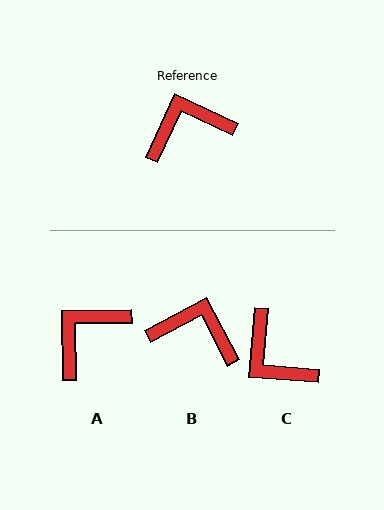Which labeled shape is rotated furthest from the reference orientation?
C, about 110 degrees away.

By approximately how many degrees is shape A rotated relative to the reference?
Approximately 25 degrees counter-clockwise.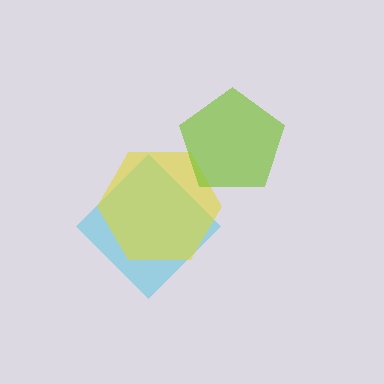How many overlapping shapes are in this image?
There are 3 overlapping shapes in the image.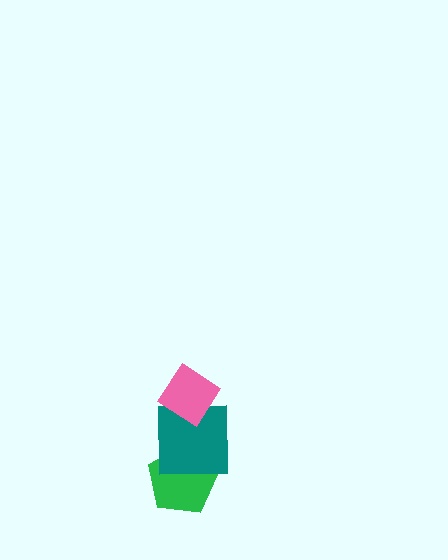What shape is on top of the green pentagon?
The teal square is on top of the green pentagon.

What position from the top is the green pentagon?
The green pentagon is 3rd from the top.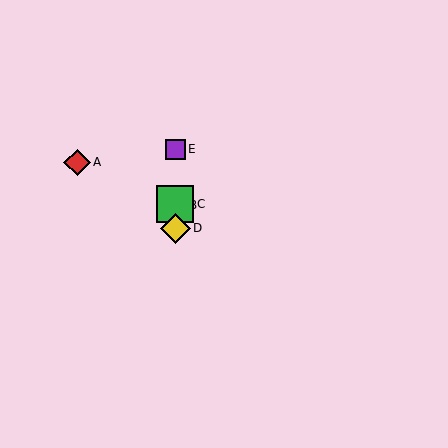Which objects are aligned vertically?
Objects B, C, D, E are aligned vertically.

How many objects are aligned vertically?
4 objects (B, C, D, E) are aligned vertically.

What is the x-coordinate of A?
Object A is at x≈77.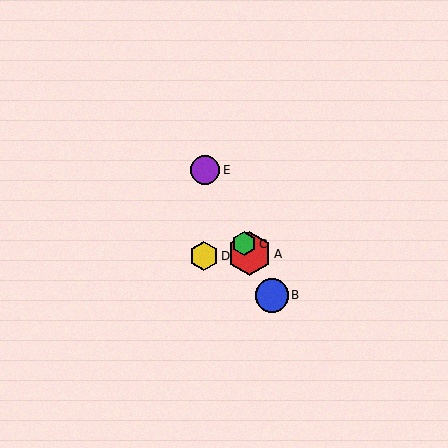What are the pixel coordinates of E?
Object E is at (205, 170).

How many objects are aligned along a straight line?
4 objects (A, B, C, E) are aligned along a straight line.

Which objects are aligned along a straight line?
Objects A, B, C, E are aligned along a straight line.